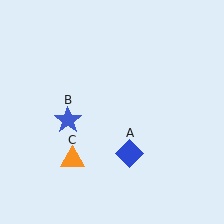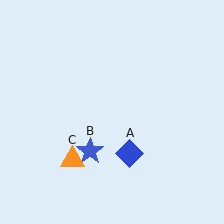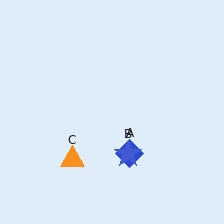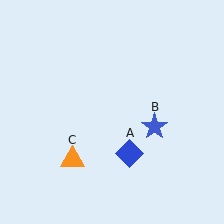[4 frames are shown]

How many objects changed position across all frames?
1 object changed position: blue star (object B).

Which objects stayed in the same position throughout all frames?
Blue diamond (object A) and orange triangle (object C) remained stationary.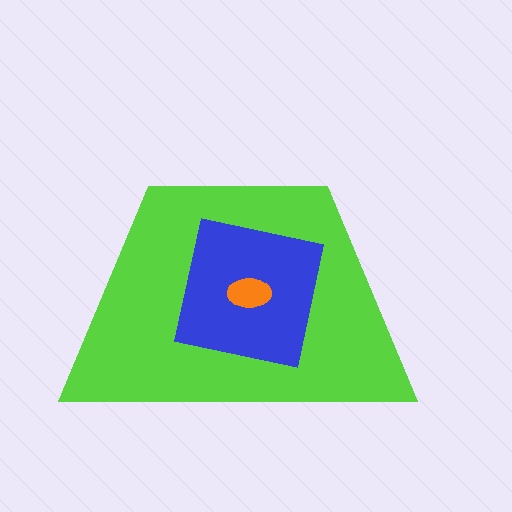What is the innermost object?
The orange ellipse.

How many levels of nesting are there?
3.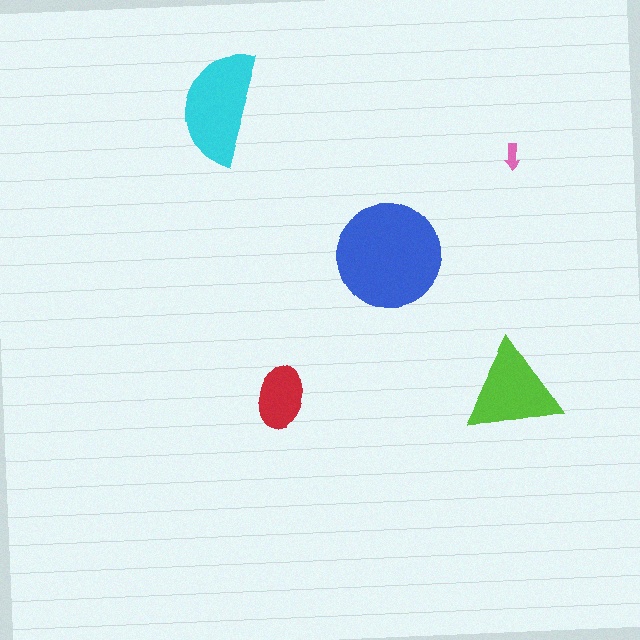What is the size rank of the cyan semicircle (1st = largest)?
2nd.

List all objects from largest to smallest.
The blue circle, the cyan semicircle, the lime triangle, the red ellipse, the pink arrow.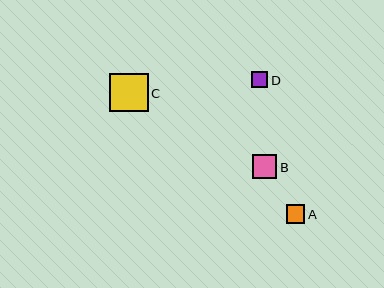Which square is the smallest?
Square D is the smallest with a size of approximately 17 pixels.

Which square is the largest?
Square C is the largest with a size of approximately 39 pixels.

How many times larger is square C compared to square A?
Square C is approximately 2.0 times the size of square A.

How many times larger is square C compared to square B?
Square C is approximately 1.6 times the size of square B.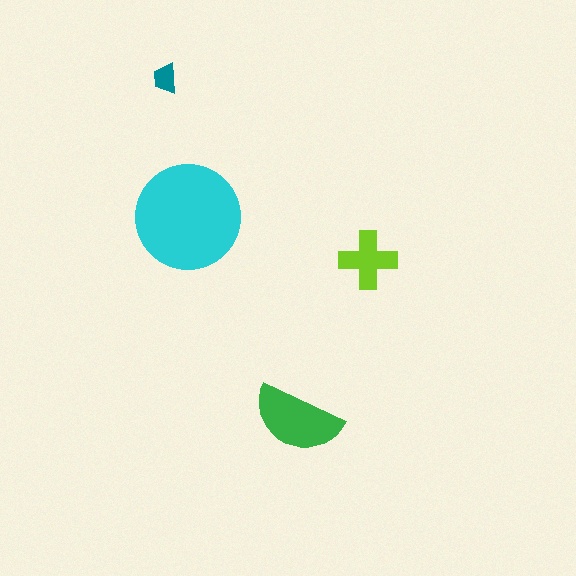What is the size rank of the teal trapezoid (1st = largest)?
4th.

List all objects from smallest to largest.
The teal trapezoid, the lime cross, the green semicircle, the cyan circle.